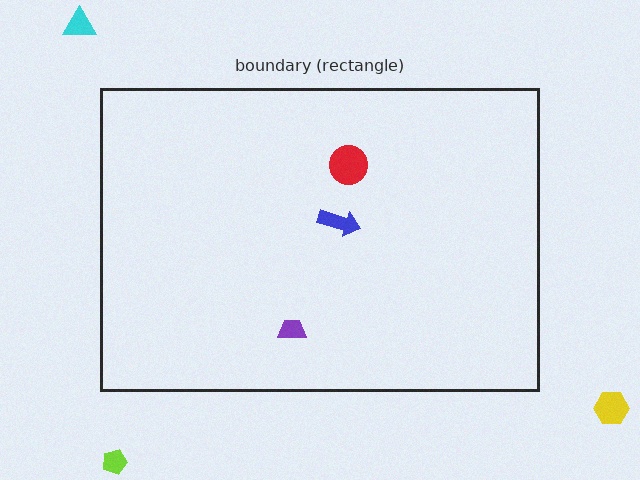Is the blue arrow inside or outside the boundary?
Inside.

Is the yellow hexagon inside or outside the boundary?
Outside.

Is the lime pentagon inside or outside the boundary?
Outside.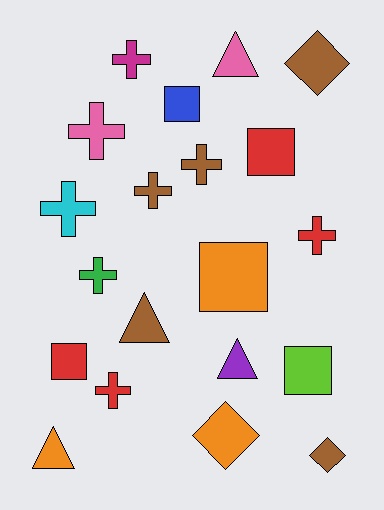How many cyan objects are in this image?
There is 1 cyan object.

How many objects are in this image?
There are 20 objects.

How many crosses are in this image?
There are 8 crosses.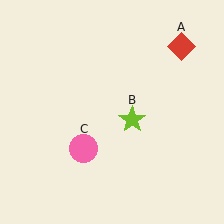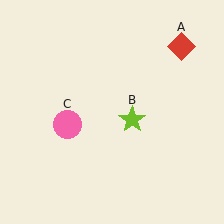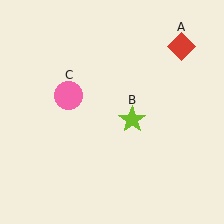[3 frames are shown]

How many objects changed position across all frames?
1 object changed position: pink circle (object C).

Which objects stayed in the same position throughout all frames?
Red diamond (object A) and lime star (object B) remained stationary.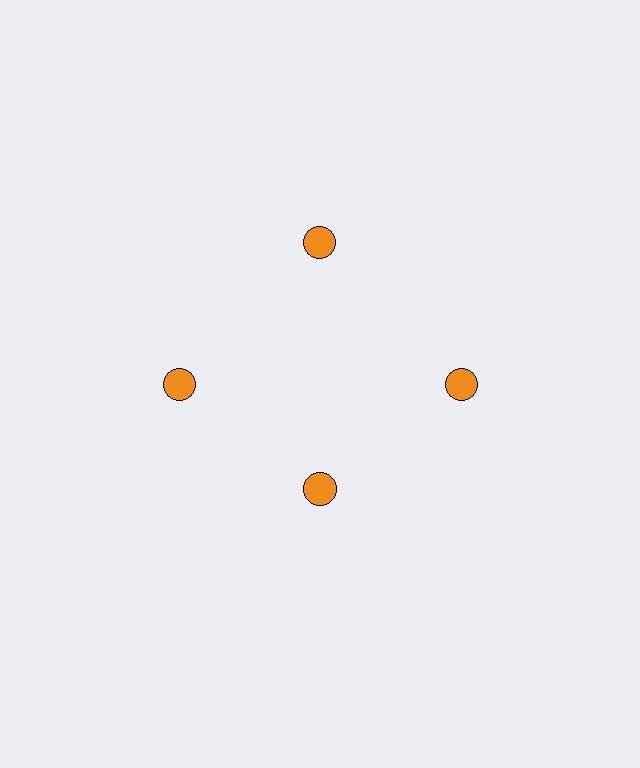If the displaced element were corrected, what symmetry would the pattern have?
It would have 4-fold rotational symmetry — the pattern would map onto itself every 90 degrees.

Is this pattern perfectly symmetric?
No. The 4 orange circles are arranged in a ring, but one element near the 6 o'clock position is pulled inward toward the center, breaking the 4-fold rotational symmetry.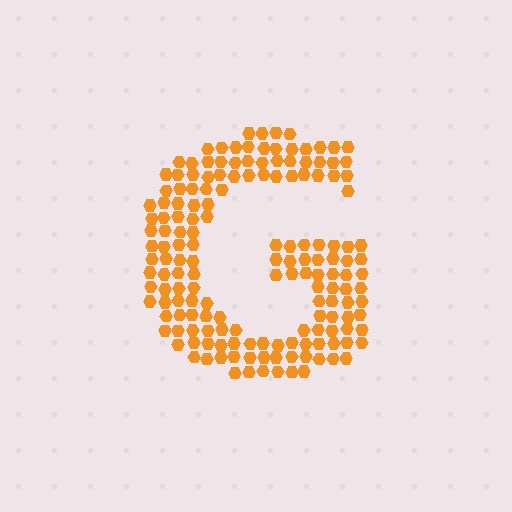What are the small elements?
The small elements are hexagons.